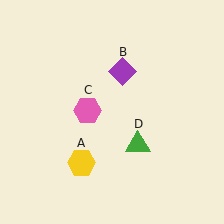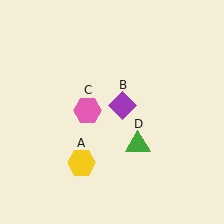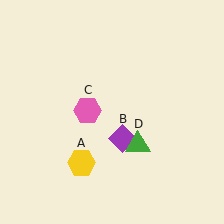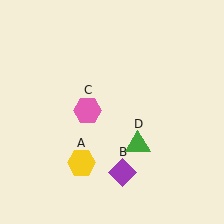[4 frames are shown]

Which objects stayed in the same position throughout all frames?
Yellow hexagon (object A) and pink hexagon (object C) and green triangle (object D) remained stationary.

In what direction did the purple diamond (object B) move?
The purple diamond (object B) moved down.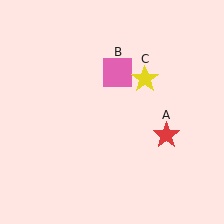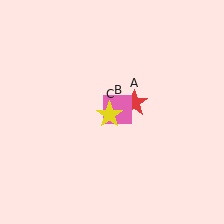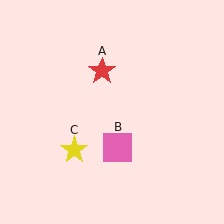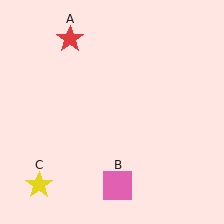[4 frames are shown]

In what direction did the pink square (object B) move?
The pink square (object B) moved down.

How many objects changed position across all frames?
3 objects changed position: red star (object A), pink square (object B), yellow star (object C).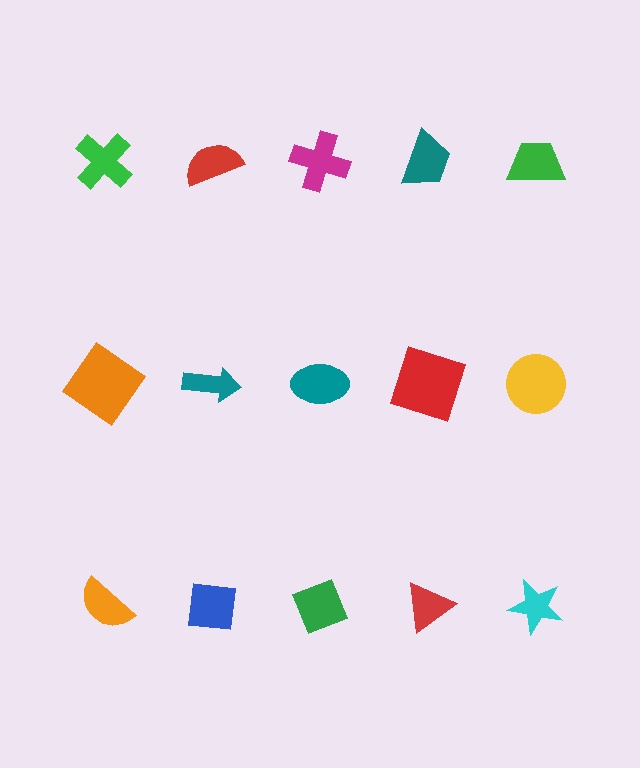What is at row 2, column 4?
A red square.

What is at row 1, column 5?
A green trapezoid.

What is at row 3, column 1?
An orange semicircle.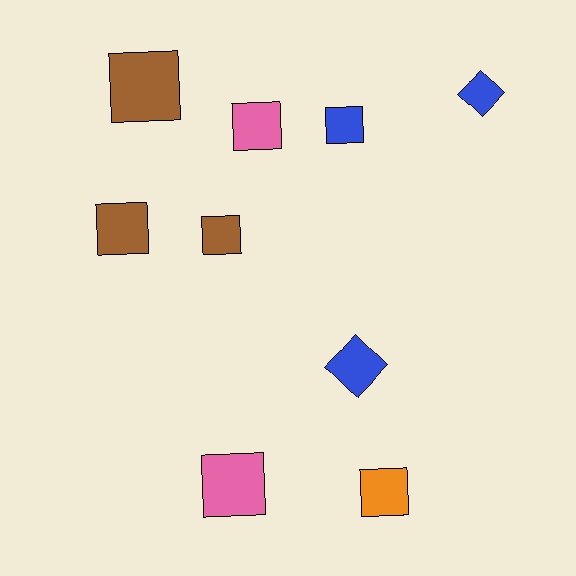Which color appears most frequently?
Brown, with 3 objects.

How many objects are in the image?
There are 9 objects.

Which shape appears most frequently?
Square, with 7 objects.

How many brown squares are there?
There are 3 brown squares.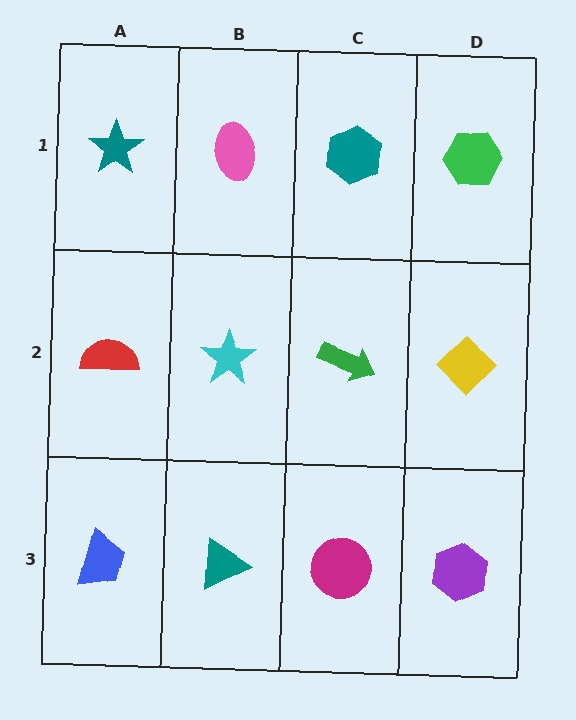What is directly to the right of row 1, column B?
A teal hexagon.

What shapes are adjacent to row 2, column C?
A teal hexagon (row 1, column C), a magenta circle (row 3, column C), a cyan star (row 2, column B), a yellow diamond (row 2, column D).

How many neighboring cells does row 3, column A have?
2.